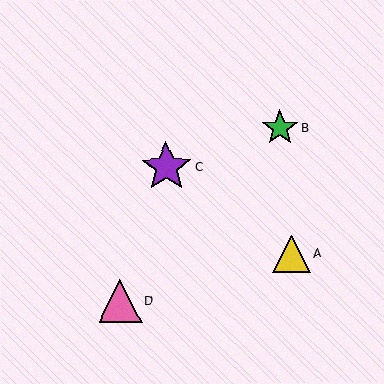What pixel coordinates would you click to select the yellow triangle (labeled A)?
Click at (291, 254) to select the yellow triangle A.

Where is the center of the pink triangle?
The center of the pink triangle is at (120, 301).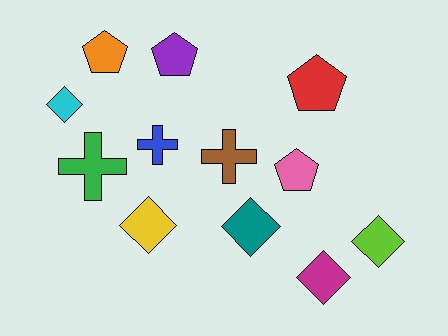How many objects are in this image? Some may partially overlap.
There are 12 objects.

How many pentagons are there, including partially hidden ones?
There are 4 pentagons.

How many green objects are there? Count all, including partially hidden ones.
There is 1 green object.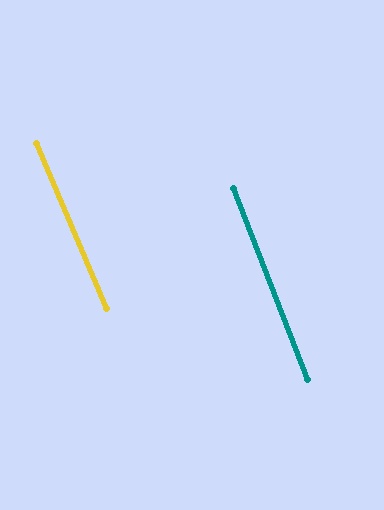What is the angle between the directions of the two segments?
Approximately 2 degrees.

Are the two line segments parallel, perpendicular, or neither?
Parallel — their directions differ by only 1.7°.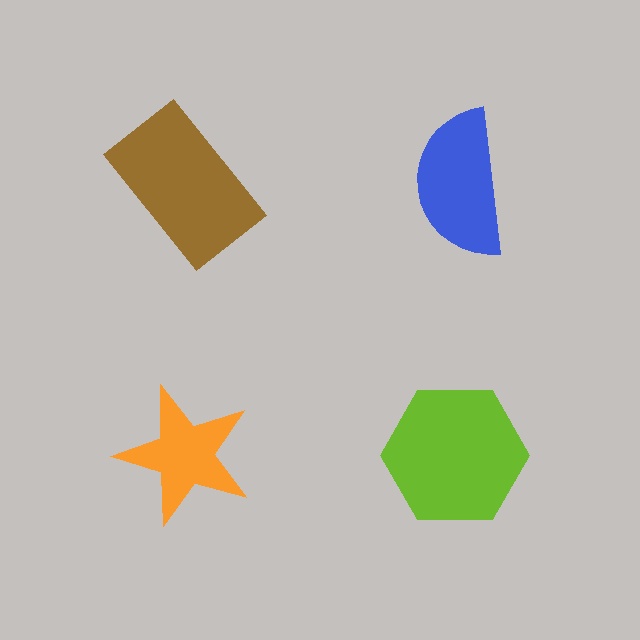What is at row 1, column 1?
A brown rectangle.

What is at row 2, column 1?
An orange star.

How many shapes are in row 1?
2 shapes.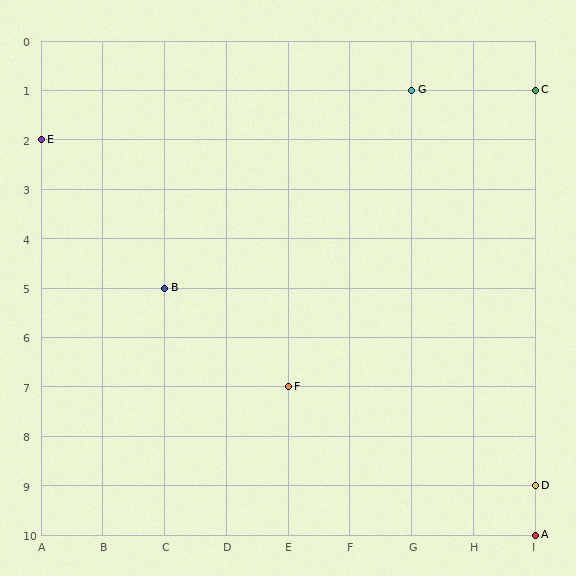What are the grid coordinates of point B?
Point B is at grid coordinates (C, 5).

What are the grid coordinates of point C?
Point C is at grid coordinates (I, 1).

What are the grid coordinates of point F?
Point F is at grid coordinates (E, 7).